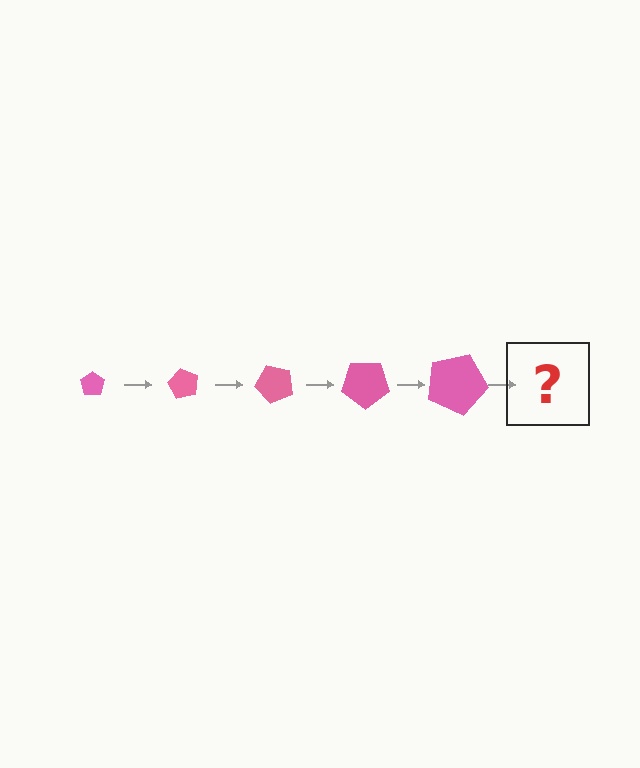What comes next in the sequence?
The next element should be a pentagon, larger than the previous one and rotated 300 degrees from the start.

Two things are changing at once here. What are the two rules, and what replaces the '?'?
The two rules are that the pentagon grows larger each step and it rotates 60 degrees each step. The '?' should be a pentagon, larger than the previous one and rotated 300 degrees from the start.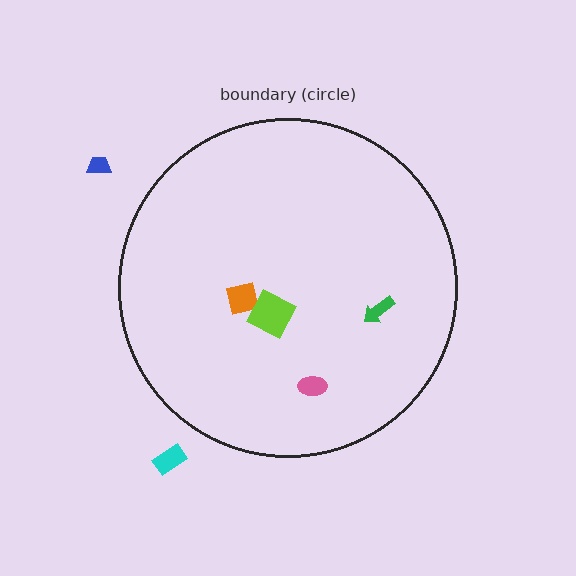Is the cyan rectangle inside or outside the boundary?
Outside.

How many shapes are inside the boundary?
4 inside, 2 outside.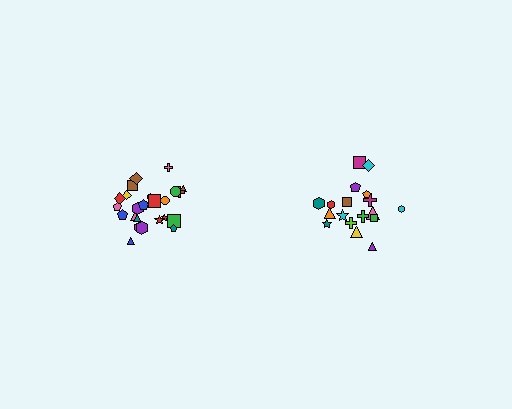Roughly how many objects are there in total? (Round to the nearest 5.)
Roughly 45 objects in total.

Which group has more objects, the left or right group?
The left group.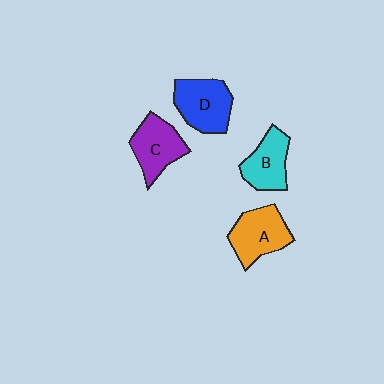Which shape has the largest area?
Shape D (blue).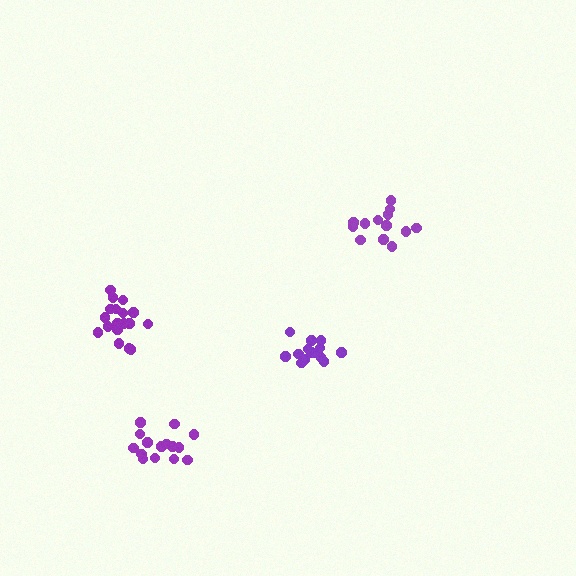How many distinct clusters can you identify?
There are 4 distinct clusters.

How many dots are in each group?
Group 1: 16 dots, Group 2: 15 dots, Group 3: 18 dots, Group 4: 13 dots (62 total).